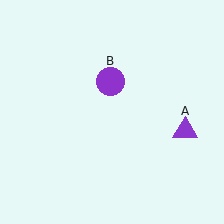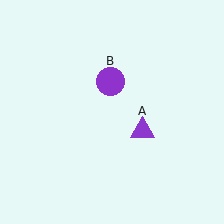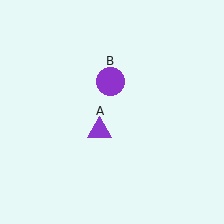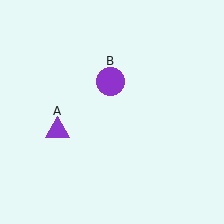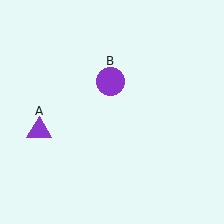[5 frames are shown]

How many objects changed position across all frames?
1 object changed position: purple triangle (object A).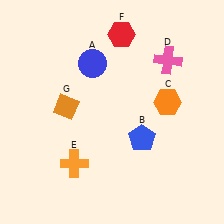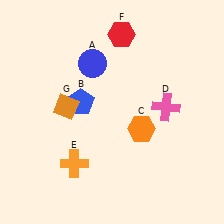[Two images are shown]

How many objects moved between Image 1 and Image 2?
3 objects moved between the two images.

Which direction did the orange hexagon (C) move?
The orange hexagon (C) moved down.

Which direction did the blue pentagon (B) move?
The blue pentagon (B) moved left.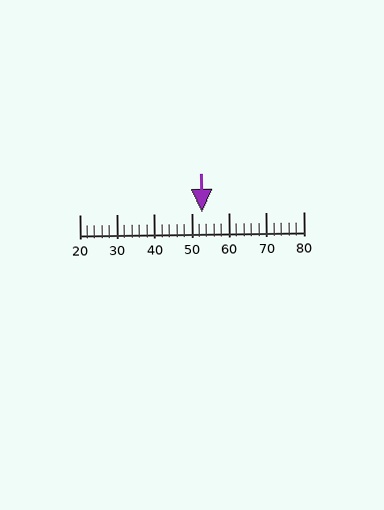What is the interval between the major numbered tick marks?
The major tick marks are spaced 10 units apart.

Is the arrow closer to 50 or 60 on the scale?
The arrow is closer to 50.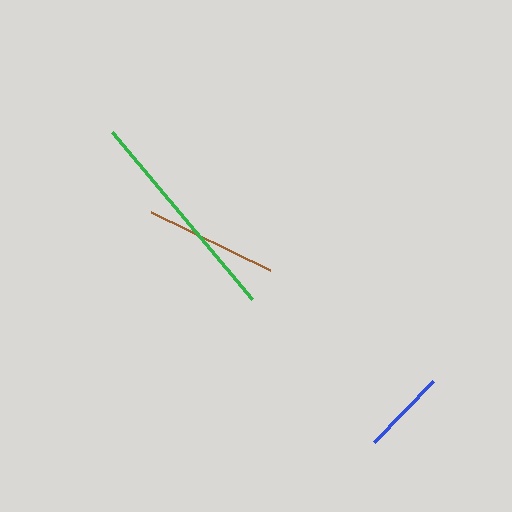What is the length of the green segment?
The green segment is approximately 217 pixels long.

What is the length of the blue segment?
The blue segment is approximately 85 pixels long.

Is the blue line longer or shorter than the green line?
The green line is longer than the blue line.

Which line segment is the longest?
The green line is the longest at approximately 217 pixels.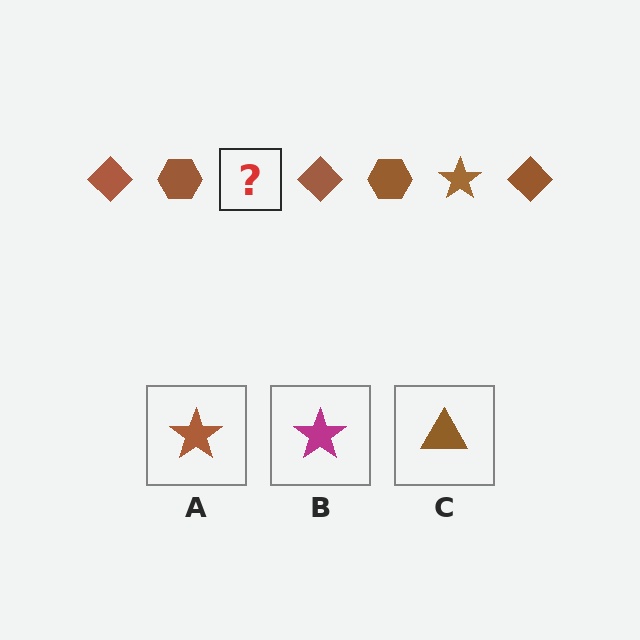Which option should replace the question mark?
Option A.